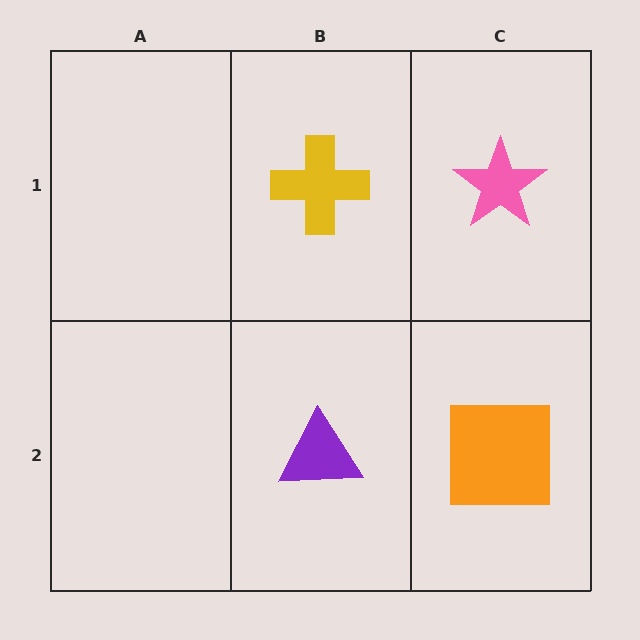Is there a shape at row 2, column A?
No, that cell is empty.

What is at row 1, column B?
A yellow cross.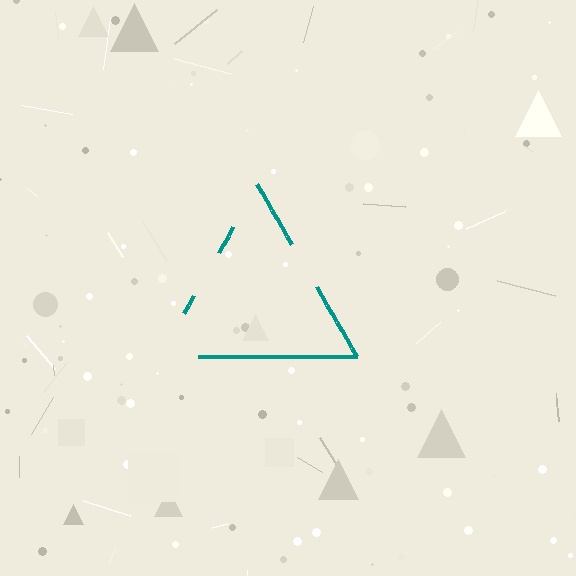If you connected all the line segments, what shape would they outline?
They would outline a triangle.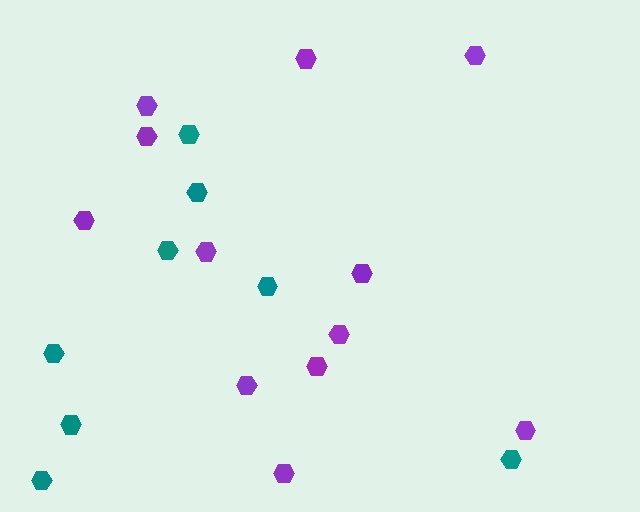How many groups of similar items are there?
There are 2 groups: one group of purple hexagons (12) and one group of teal hexagons (8).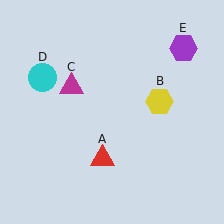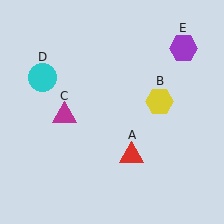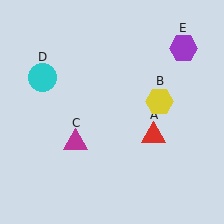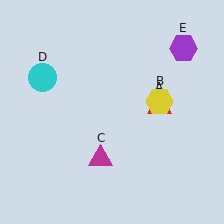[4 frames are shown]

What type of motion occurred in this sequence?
The red triangle (object A), magenta triangle (object C) rotated counterclockwise around the center of the scene.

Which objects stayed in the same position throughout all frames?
Yellow hexagon (object B) and cyan circle (object D) and purple hexagon (object E) remained stationary.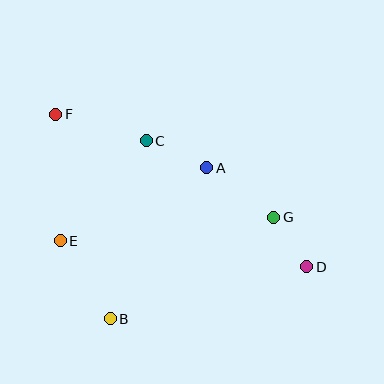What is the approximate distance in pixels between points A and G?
The distance between A and G is approximately 83 pixels.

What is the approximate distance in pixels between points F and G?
The distance between F and G is approximately 241 pixels.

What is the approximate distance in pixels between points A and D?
The distance between A and D is approximately 141 pixels.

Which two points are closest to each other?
Points D and G are closest to each other.